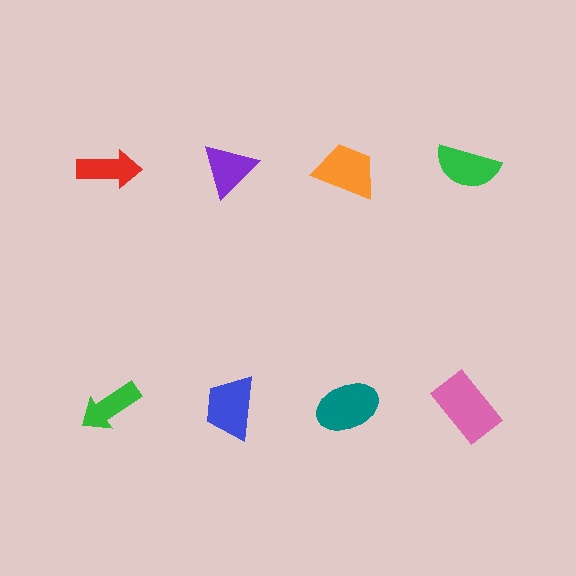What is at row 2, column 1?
A green arrow.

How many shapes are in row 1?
4 shapes.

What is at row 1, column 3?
An orange trapezoid.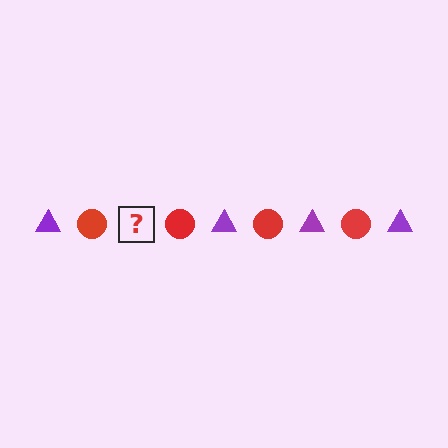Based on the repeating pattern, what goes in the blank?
The blank should be a purple triangle.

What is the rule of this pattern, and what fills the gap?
The rule is that the pattern alternates between purple triangle and red circle. The gap should be filled with a purple triangle.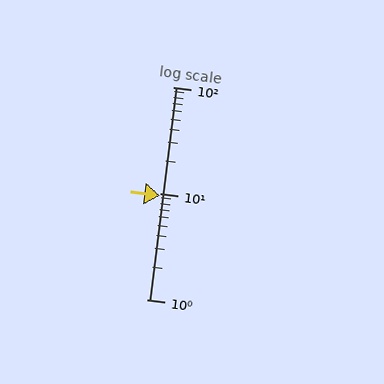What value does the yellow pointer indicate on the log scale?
The pointer indicates approximately 9.4.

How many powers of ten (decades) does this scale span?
The scale spans 2 decades, from 1 to 100.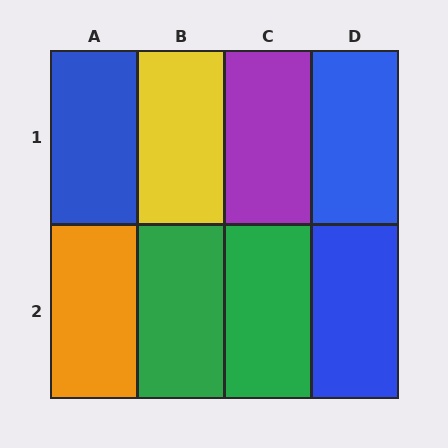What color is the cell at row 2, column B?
Green.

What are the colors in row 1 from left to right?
Blue, yellow, purple, blue.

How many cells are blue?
3 cells are blue.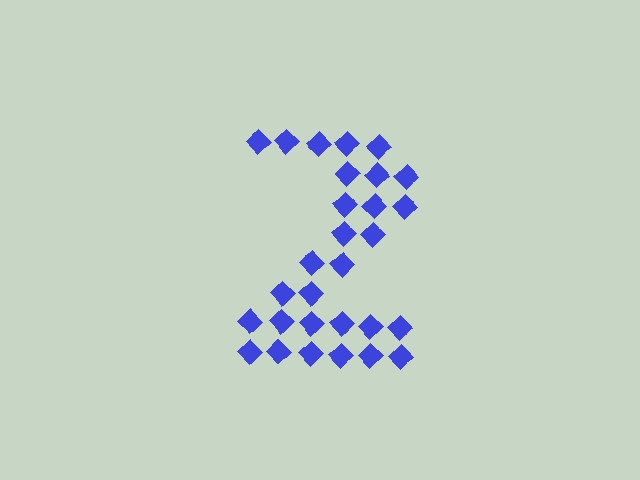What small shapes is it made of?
It is made of small diamonds.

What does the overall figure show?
The overall figure shows the digit 2.